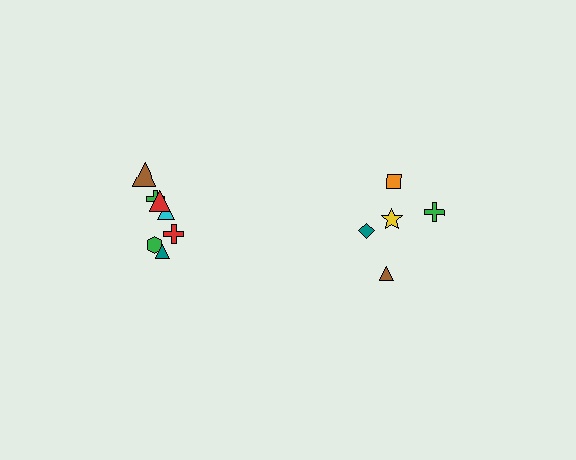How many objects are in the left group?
There are 7 objects.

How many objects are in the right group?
There are 5 objects.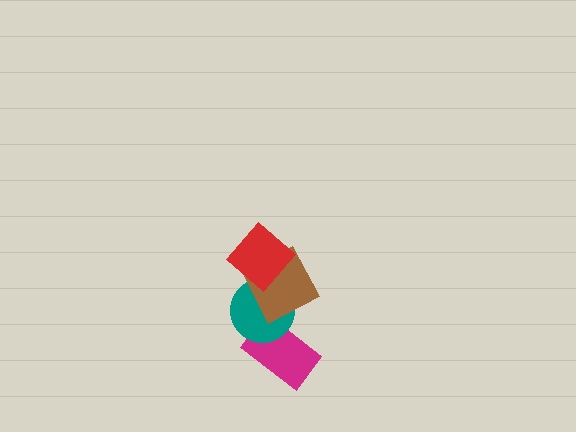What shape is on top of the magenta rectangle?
The teal circle is on top of the magenta rectangle.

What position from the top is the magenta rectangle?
The magenta rectangle is 4th from the top.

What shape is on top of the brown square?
The red diamond is on top of the brown square.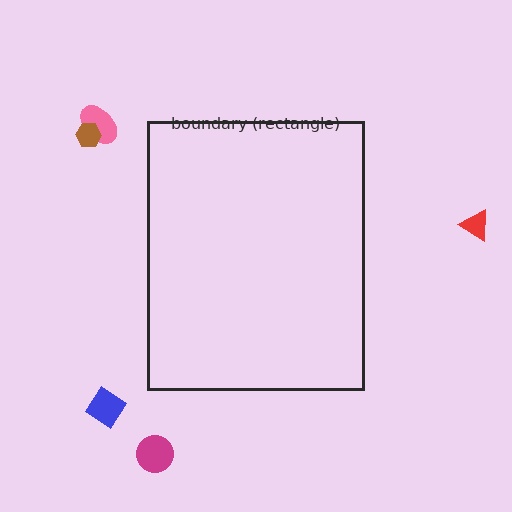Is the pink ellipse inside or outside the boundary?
Outside.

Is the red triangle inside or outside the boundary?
Outside.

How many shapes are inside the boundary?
0 inside, 5 outside.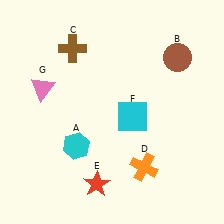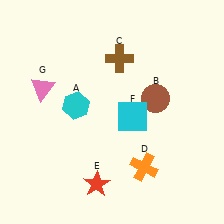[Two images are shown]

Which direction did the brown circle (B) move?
The brown circle (B) moved down.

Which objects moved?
The objects that moved are: the cyan hexagon (A), the brown circle (B), the brown cross (C).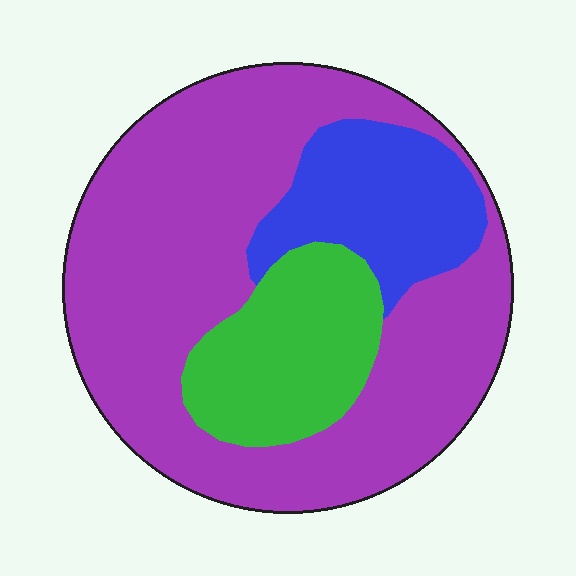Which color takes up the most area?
Purple, at roughly 65%.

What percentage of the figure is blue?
Blue takes up about one sixth (1/6) of the figure.